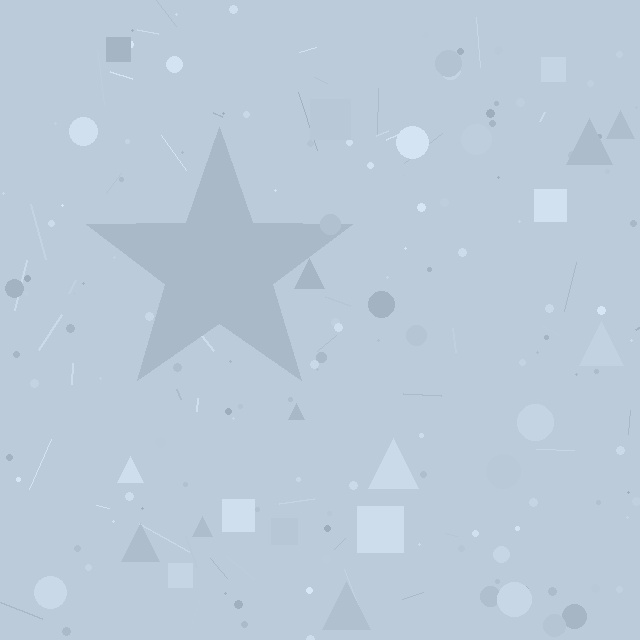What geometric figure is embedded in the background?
A star is embedded in the background.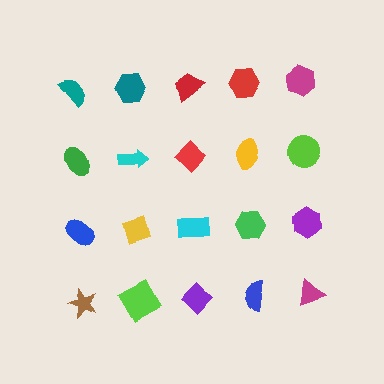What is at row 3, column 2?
A yellow diamond.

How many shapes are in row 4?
5 shapes.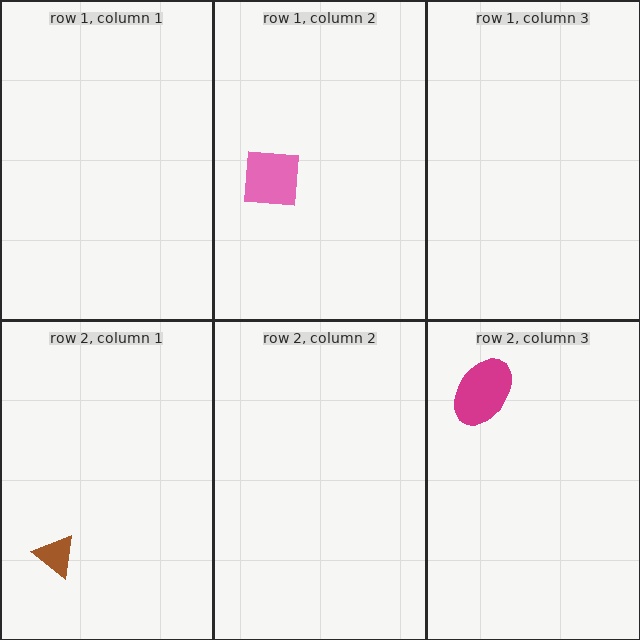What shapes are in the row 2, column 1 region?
The brown triangle.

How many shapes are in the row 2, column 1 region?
1.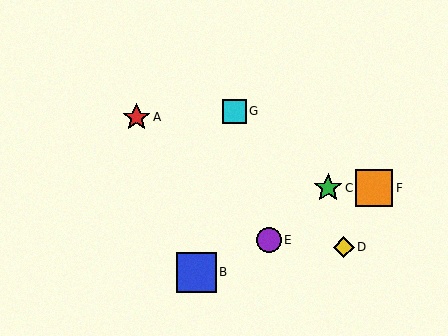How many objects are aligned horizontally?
2 objects (C, F) are aligned horizontally.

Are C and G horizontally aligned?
No, C is at y≈188 and G is at y≈111.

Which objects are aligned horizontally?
Objects C, F are aligned horizontally.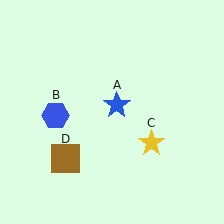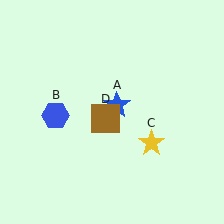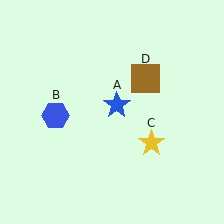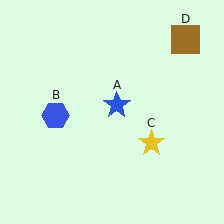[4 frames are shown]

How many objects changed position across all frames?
1 object changed position: brown square (object D).